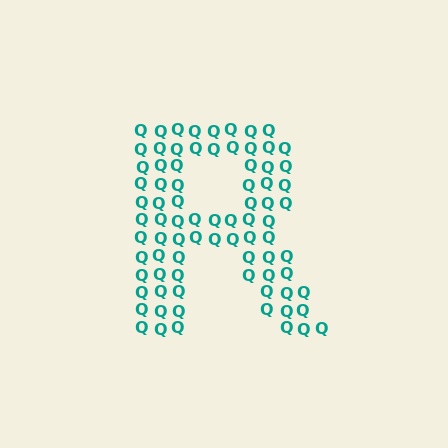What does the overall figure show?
The overall figure shows the letter R.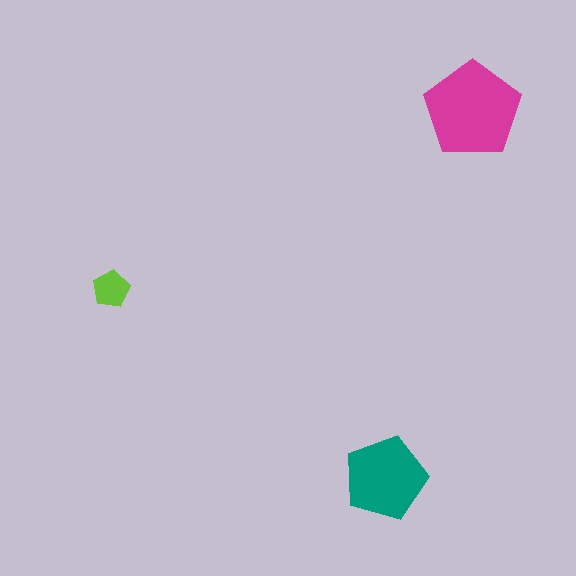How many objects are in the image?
There are 3 objects in the image.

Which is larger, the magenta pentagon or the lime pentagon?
The magenta one.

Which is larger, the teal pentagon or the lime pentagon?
The teal one.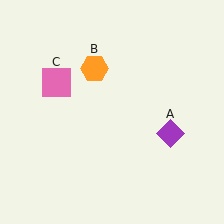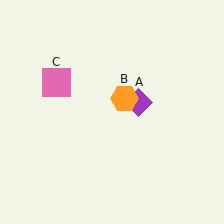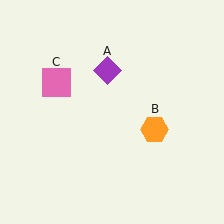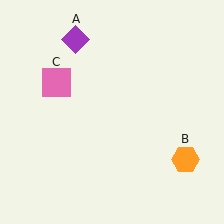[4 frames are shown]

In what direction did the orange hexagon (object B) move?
The orange hexagon (object B) moved down and to the right.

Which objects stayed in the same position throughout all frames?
Pink square (object C) remained stationary.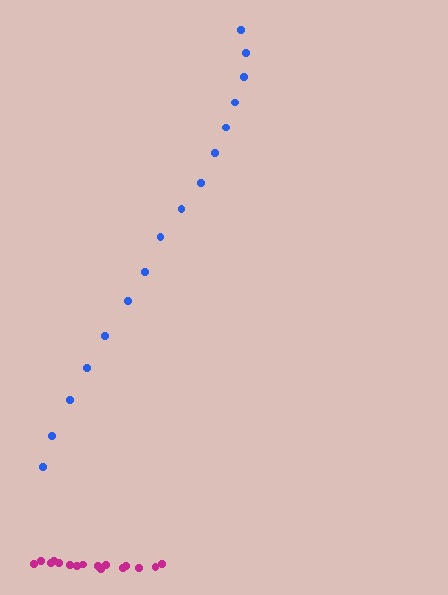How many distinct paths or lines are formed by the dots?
There are 2 distinct paths.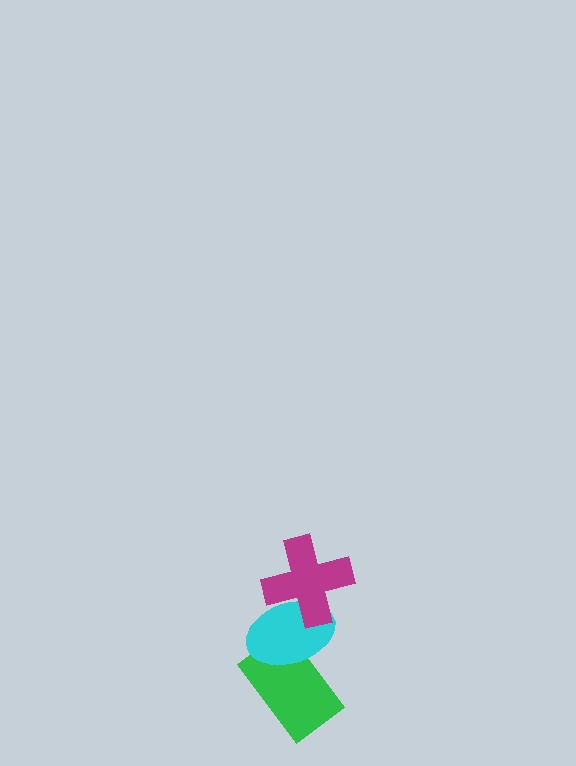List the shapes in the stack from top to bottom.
From top to bottom: the magenta cross, the cyan ellipse, the green rectangle.